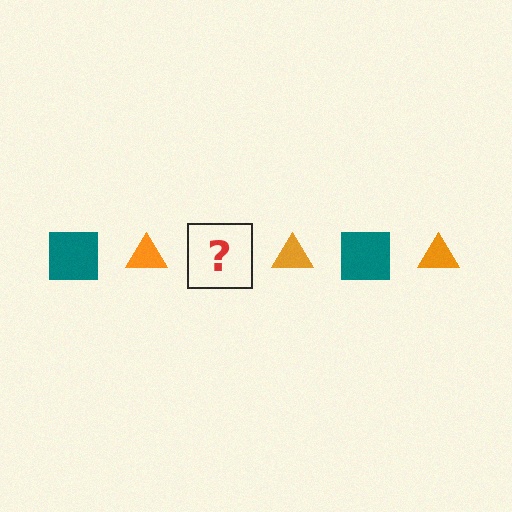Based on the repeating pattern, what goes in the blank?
The blank should be a teal square.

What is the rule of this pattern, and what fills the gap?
The rule is that the pattern alternates between teal square and orange triangle. The gap should be filled with a teal square.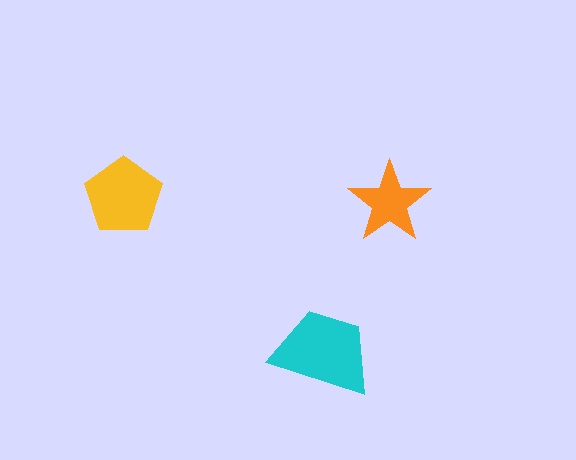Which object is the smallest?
The orange star.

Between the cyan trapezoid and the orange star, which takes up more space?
The cyan trapezoid.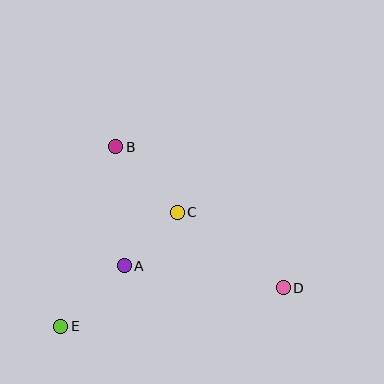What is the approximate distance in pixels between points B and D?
The distance between B and D is approximately 219 pixels.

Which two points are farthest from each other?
Points D and E are farthest from each other.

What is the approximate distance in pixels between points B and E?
The distance between B and E is approximately 188 pixels.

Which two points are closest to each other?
Points A and C are closest to each other.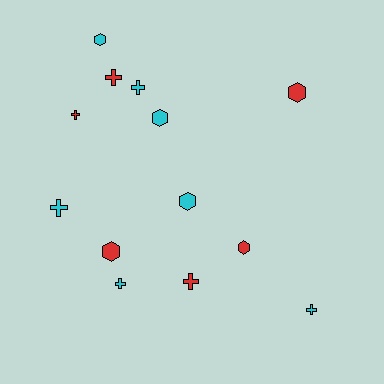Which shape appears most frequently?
Cross, with 7 objects.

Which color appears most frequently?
Cyan, with 7 objects.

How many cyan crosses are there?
There are 4 cyan crosses.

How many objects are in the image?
There are 13 objects.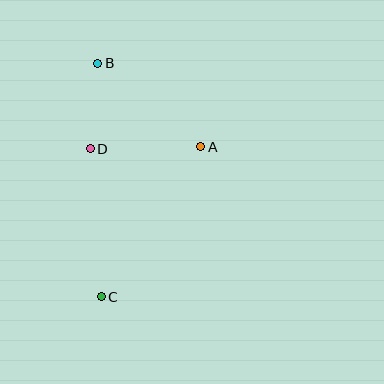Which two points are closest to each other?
Points B and D are closest to each other.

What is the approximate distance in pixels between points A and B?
The distance between A and B is approximately 133 pixels.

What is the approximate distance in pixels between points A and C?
The distance between A and C is approximately 180 pixels.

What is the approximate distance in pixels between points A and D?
The distance between A and D is approximately 110 pixels.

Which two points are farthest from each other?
Points B and C are farthest from each other.